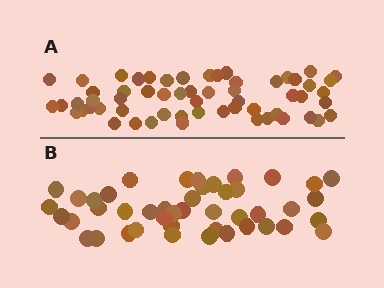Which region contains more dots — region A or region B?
Region A (the top region) has more dots.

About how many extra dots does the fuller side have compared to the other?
Region A has approximately 15 more dots than region B.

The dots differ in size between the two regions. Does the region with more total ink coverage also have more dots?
No. Region B has more total ink coverage because its dots are larger, but region A actually contains more individual dots. Total area can be misleading — the number of items is what matters here.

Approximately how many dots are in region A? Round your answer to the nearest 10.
About 60 dots. (The exact count is 59, which rounds to 60.)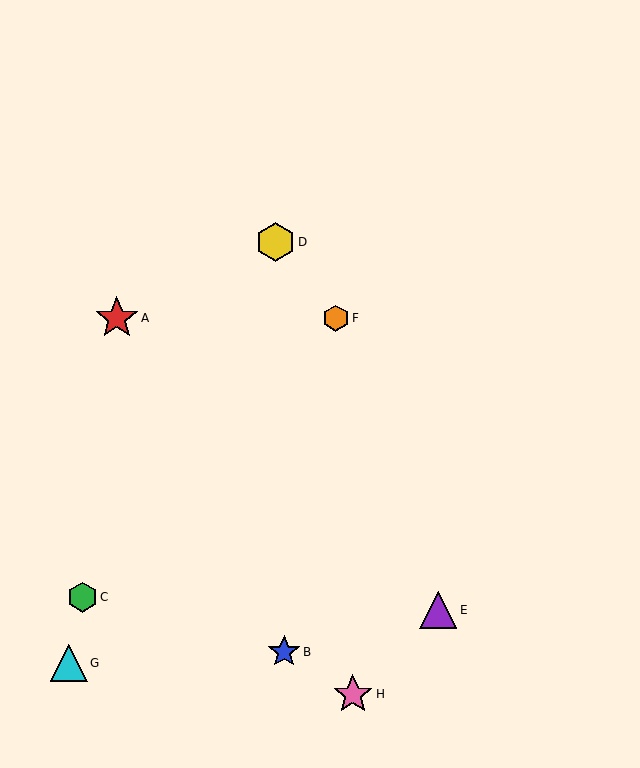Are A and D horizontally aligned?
No, A is at y≈318 and D is at y≈242.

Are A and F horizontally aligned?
Yes, both are at y≈318.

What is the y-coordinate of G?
Object G is at y≈663.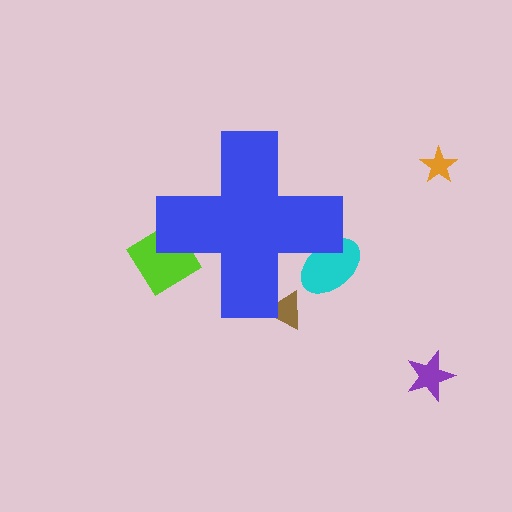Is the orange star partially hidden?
No, the orange star is fully visible.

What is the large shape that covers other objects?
A blue cross.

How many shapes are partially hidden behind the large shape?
3 shapes are partially hidden.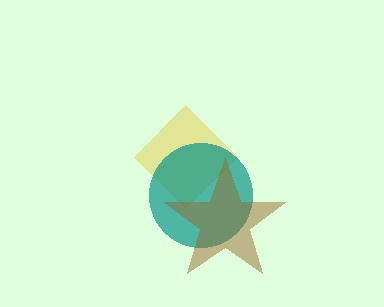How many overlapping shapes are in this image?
There are 3 overlapping shapes in the image.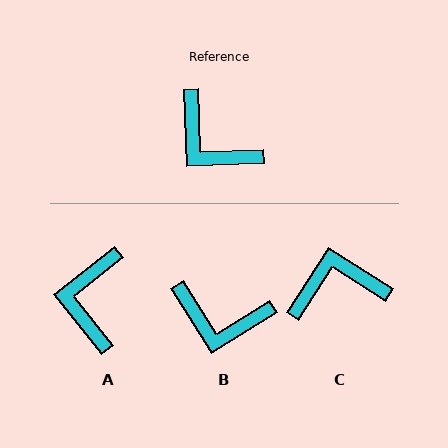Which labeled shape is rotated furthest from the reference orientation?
C, about 125 degrees away.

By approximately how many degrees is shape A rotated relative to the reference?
Approximately 54 degrees clockwise.